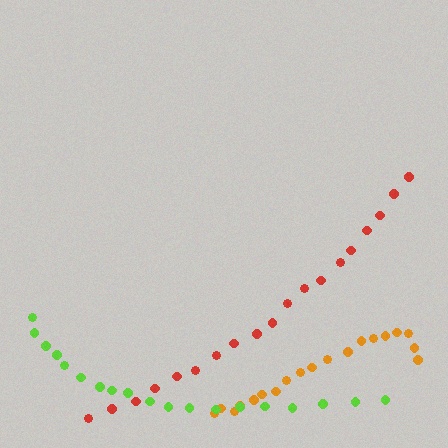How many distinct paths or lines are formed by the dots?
There are 3 distinct paths.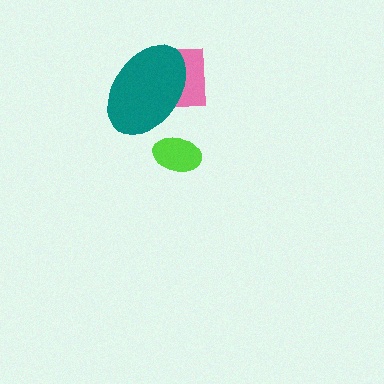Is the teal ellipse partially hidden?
No, no other shape covers it.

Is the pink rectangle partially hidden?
Yes, it is partially covered by another shape.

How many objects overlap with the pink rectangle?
1 object overlaps with the pink rectangle.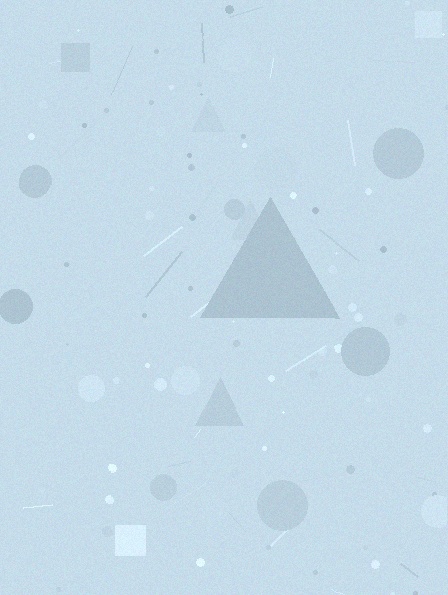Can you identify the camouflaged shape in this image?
The camouflaged shape is a triangle.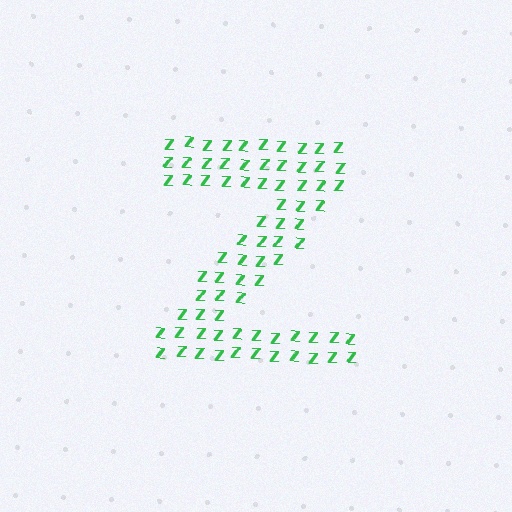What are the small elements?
The small elements are letter Z's.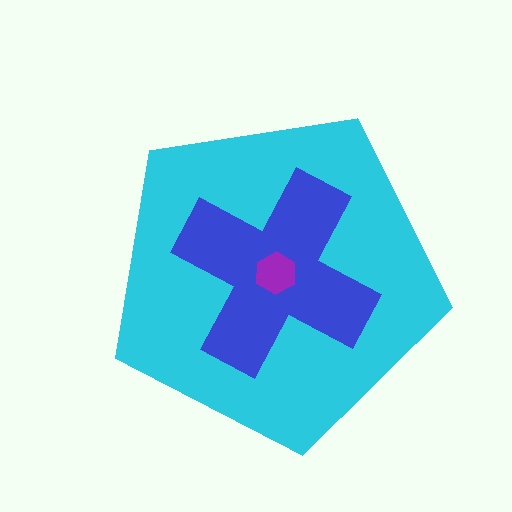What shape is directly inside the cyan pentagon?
The blue cross.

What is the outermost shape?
The cyan pentagon.